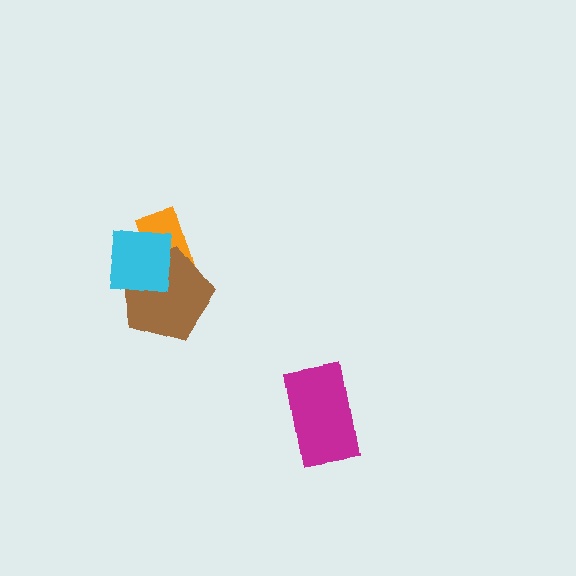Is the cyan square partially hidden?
No, no other shape covers it.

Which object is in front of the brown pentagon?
The cyan square is in front of the brown pentagon.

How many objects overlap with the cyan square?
2 objects overlap with the cyan square.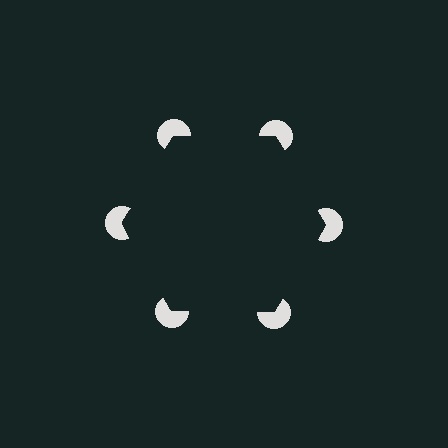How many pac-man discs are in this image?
There are 6 — one at each vertex of the illusory hexagon.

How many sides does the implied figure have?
6 sides.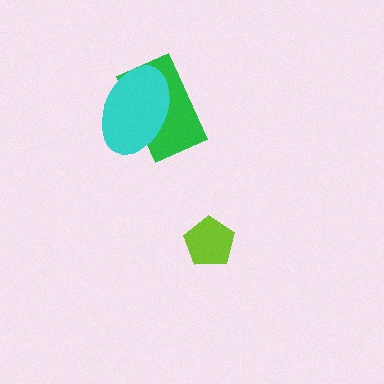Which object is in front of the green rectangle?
The cyan ellipse is in front of the green rectangle.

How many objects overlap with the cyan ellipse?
1 object overlaps with the cyan ellipse.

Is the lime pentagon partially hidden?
No, no other shape covers it.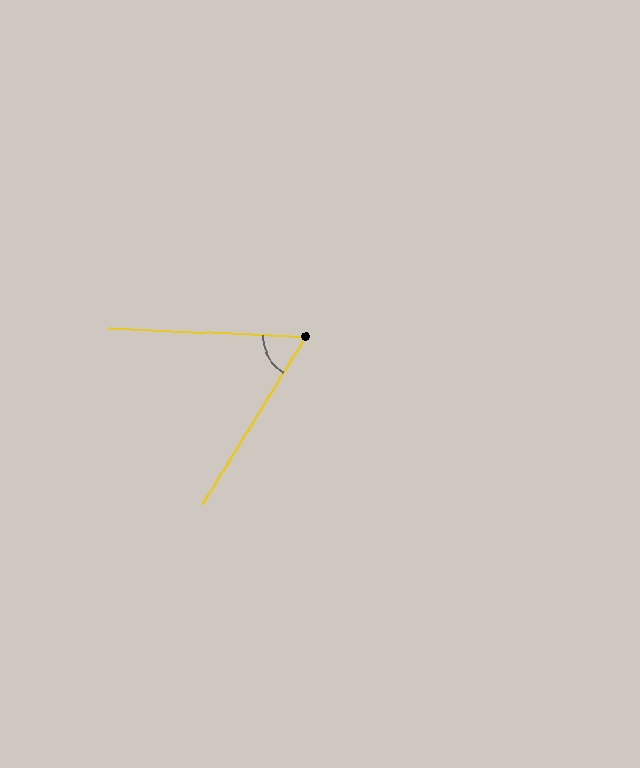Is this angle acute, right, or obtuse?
It is acute.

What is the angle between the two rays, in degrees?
Approximately 61 degrees.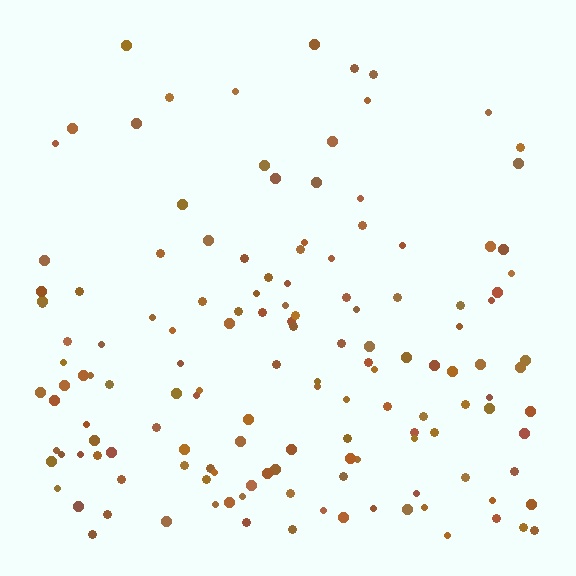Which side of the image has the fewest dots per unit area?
The top.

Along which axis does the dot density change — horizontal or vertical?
Vertical.